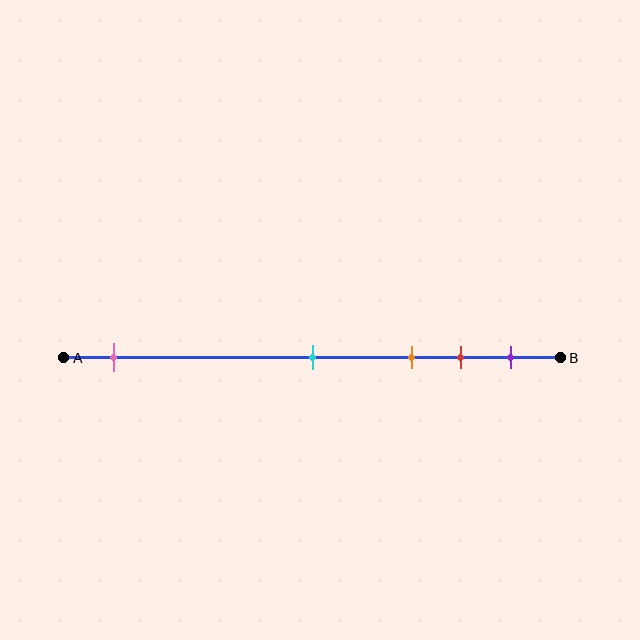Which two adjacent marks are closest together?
The red and purple marks are the closest adjacent pair.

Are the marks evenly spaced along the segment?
No, the marks are not evenly spaced.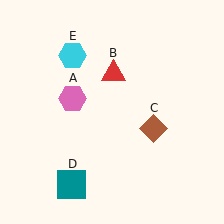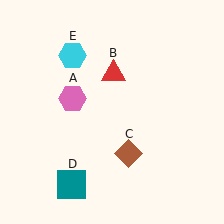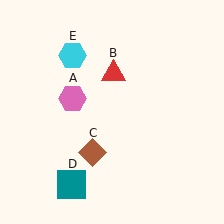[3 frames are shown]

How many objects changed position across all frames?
1 object changed position: brown diamond (object C).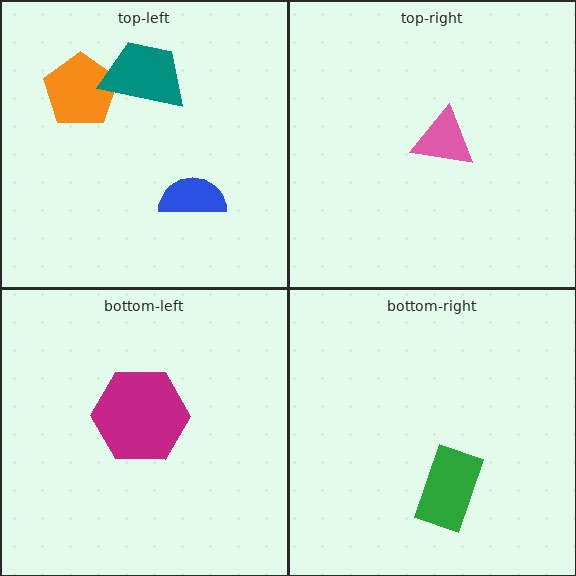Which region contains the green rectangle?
The bottom-right region.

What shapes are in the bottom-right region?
The green rectangle.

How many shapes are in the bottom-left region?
1.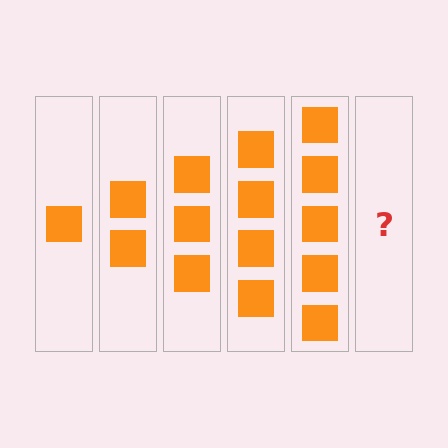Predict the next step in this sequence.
The next step is 6 squares.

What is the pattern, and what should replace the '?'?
The pattern is that each step adds one more square. The '?' should be 6 squares.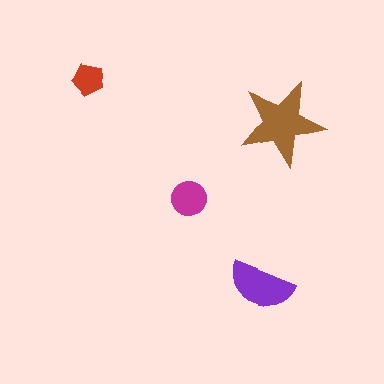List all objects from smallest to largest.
The red pentagon, the magenta circle, the purple semicircle, the brown star.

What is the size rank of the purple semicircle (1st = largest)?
2nd.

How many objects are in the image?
There are 4 objects in the image.